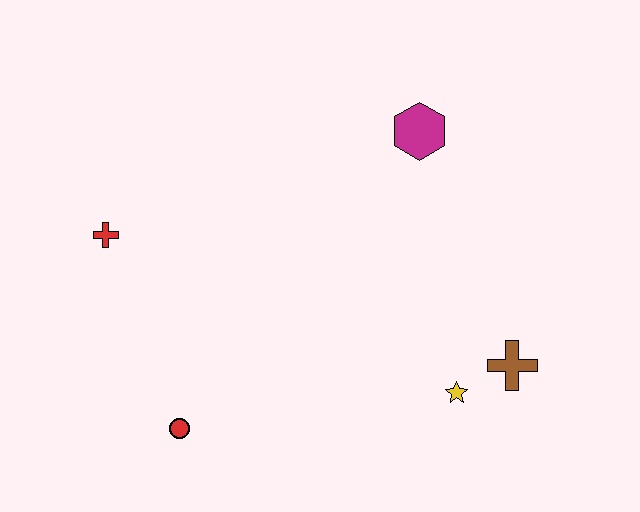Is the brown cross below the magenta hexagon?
Yes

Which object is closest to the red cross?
The red circle is closest to the red cross.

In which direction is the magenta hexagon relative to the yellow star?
The magenta hexagon is above the yellow star.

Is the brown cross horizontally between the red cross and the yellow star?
No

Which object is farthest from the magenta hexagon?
The red circle is farthest from the magenta hexagon.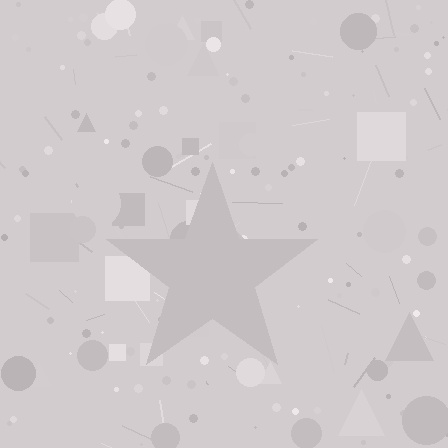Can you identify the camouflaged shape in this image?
The camouflaged shape is a star.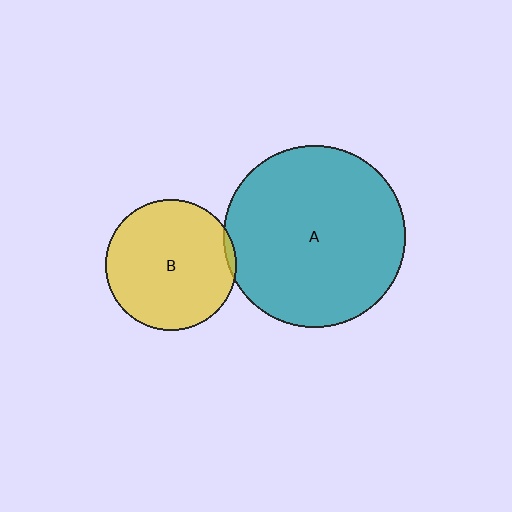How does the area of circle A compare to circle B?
Approximately 1.9 times.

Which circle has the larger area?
Circle A (teal).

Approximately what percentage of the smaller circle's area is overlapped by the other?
Approximately 5%.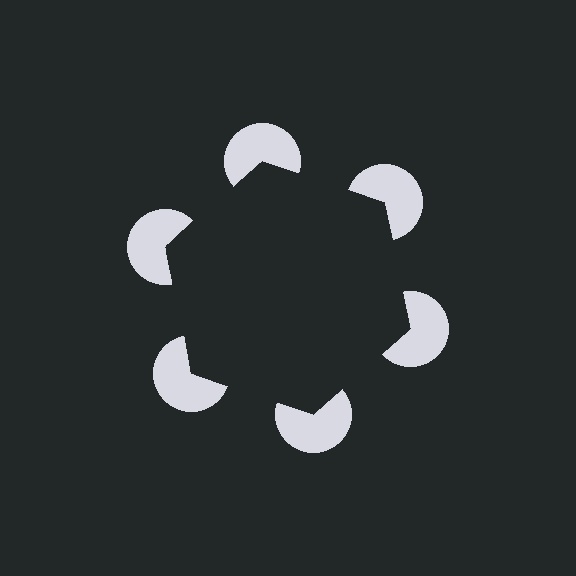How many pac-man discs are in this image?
There are 6 — one at each vertex of the illusory hexagon.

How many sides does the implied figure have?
6 sides.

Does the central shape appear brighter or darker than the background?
It typically appears slightly darker than the background, even though no actual brightness change is drawn.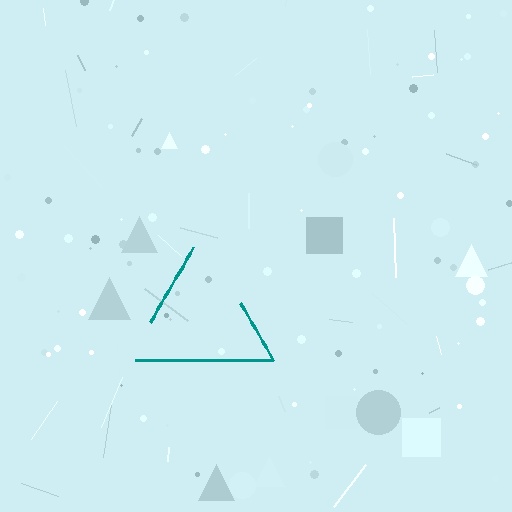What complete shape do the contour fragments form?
The contour fragments form a triangle.